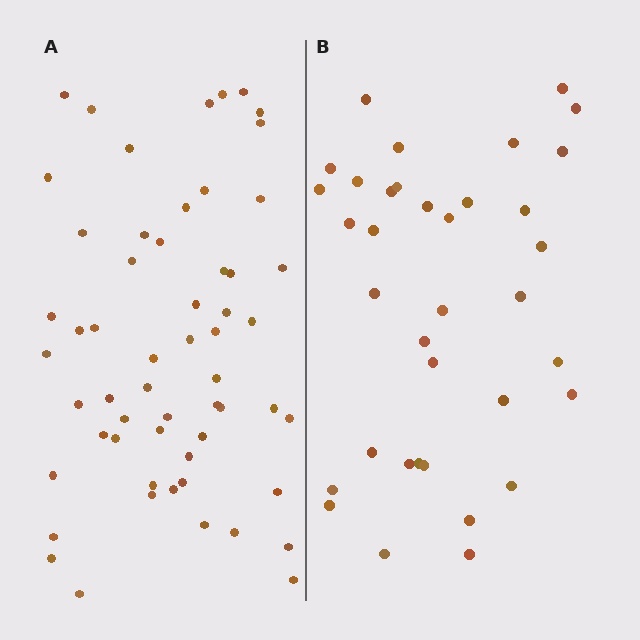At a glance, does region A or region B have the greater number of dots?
Region A (the left region) has more dots.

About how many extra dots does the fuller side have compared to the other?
Region A has approximately 20 more dots than region B.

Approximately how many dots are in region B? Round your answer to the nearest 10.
About 40 dots. (The exact count is 36, which rounds to 40.)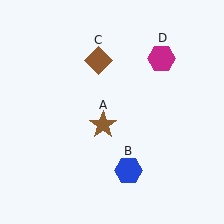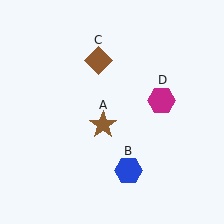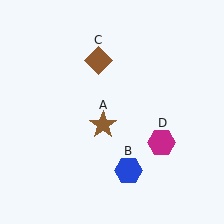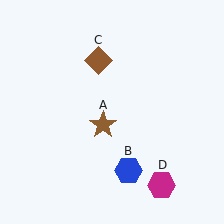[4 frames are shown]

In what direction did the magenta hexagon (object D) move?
The magenta hexagon (object D) moved down.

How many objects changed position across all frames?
1 object changed position: magenta hexagon (object D).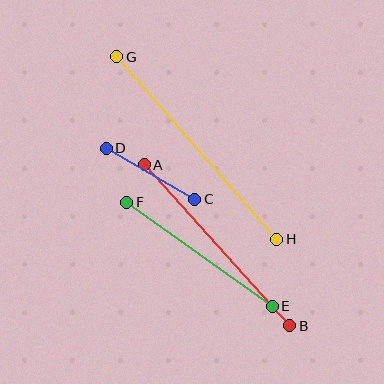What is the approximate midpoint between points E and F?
The midpoint is at approximately (199, 254) pixels.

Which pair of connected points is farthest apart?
Points G and H are farthest apart.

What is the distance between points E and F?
The distance is approximately 179 pixels.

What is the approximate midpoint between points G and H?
The midpoint is at approximately (197, 148) pixels.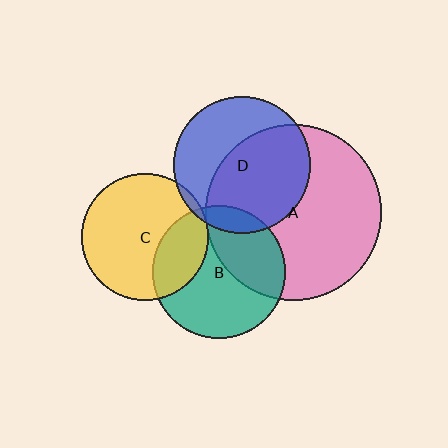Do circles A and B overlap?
Yes.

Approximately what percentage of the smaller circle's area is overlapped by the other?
Approximately 35%.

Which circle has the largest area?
Circle A (pink).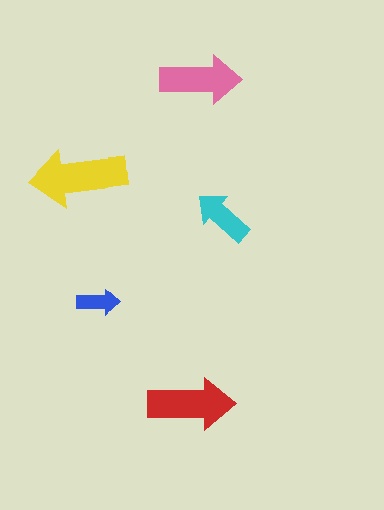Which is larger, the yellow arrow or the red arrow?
The yellow one.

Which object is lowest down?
The red arrow is bottommost.